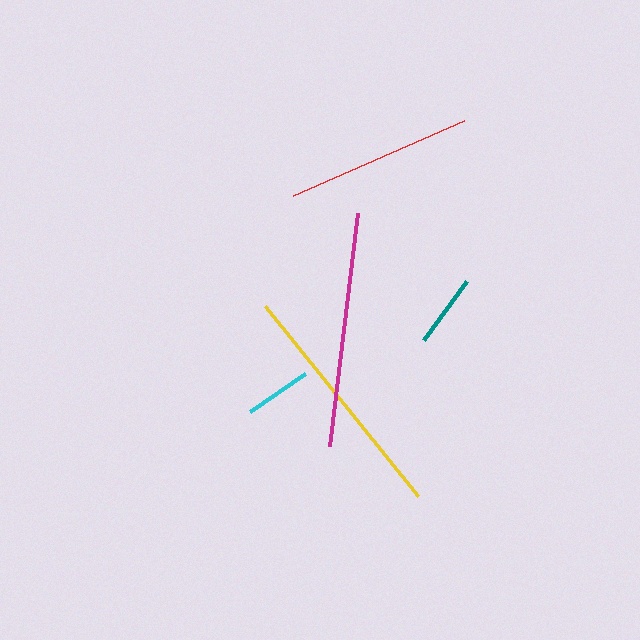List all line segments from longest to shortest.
From longest to shortest: yellow, magenta, red, teal, cyan.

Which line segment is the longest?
The yellow line is the longest at approximately 243 pixels.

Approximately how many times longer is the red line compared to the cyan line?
The red line is approximately 2.8 times the length of the cyan line.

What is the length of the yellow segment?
The yellow segment is approximately 243 pixels long.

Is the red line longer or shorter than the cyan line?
The red line is longer than the cyan line.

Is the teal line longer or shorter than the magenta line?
The magenta line is longer than the teal line.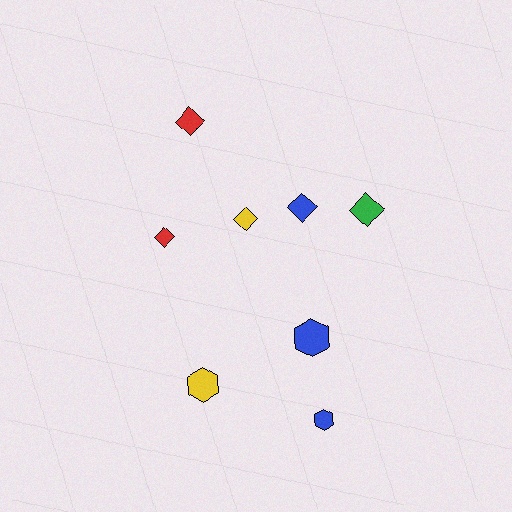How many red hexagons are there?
There are no red hexagons.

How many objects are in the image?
There are 8 objects.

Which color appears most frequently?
Blue, with 3 objects.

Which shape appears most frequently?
Diamond, with 5 objects.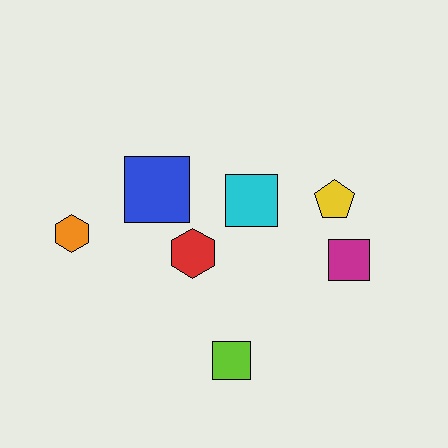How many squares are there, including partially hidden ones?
There are 4 squares.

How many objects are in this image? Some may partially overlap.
There are 7 objects.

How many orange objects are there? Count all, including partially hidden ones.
There is 1 orange object.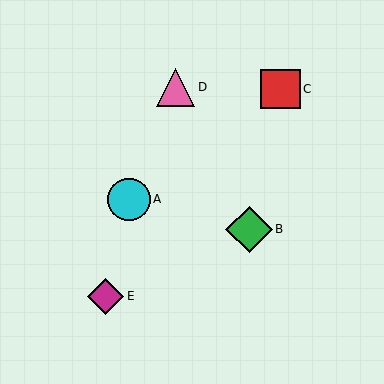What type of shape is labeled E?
Shape E is a magenta diamond.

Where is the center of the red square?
The center of the red square is at (280, 89).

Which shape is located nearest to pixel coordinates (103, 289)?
The magenta diamond (labeled E) at (106, 296) is nearest to that location.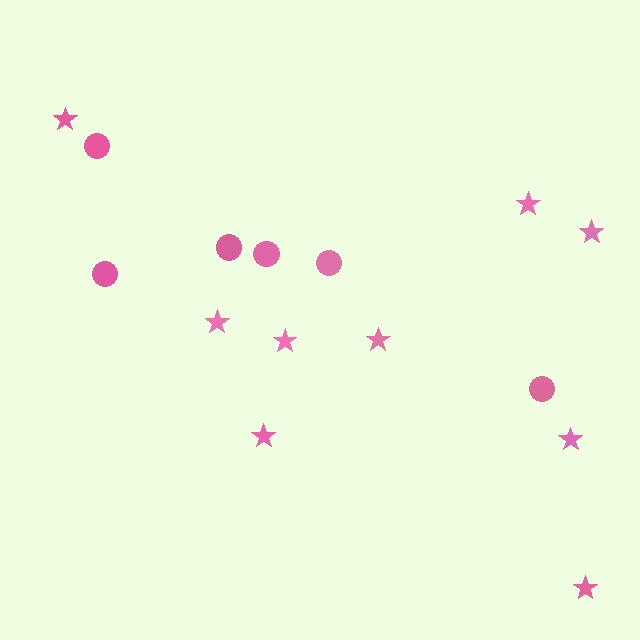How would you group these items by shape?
There are 2 groups: one group of stars (9) and one group of circles (6).